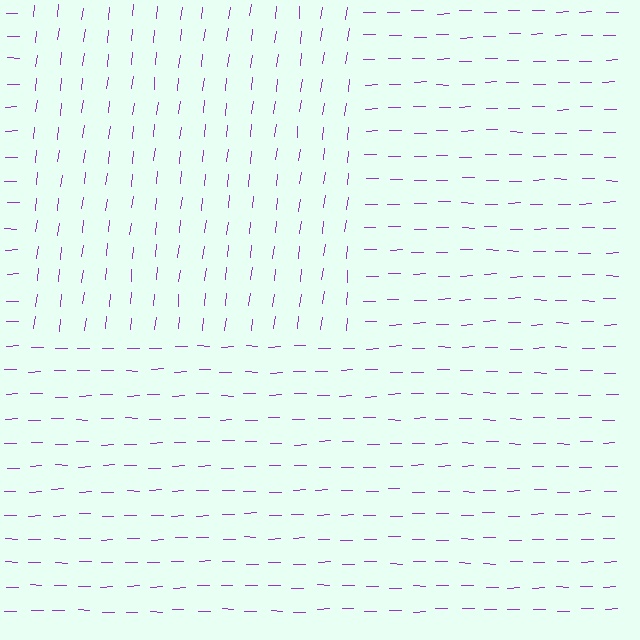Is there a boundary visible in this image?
Yes, there is a texture boundary formed by a change in line orientation.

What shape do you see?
I see a rectangle.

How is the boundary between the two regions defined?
The boundary is defined purely by a change in line orientation (approximately 83 degrees difference). All lines are the same color and thickness.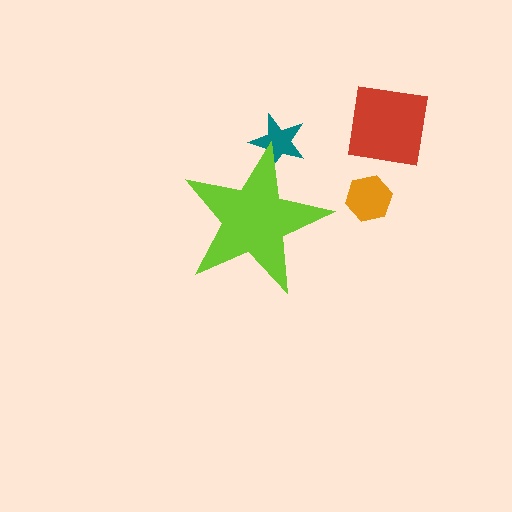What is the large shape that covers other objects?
A lime star.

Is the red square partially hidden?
No, the red square is fully visible.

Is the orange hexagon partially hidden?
No, the orange hexagon is fully visible.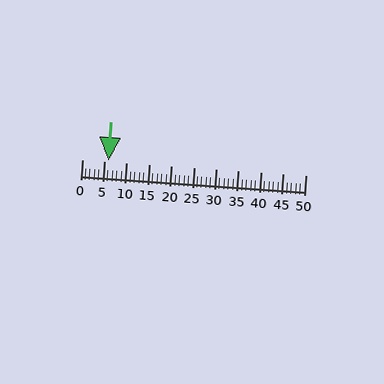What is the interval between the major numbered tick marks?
The major tick marks are spaced 5 units apart.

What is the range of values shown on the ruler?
The ruler shows values from 0 to 50.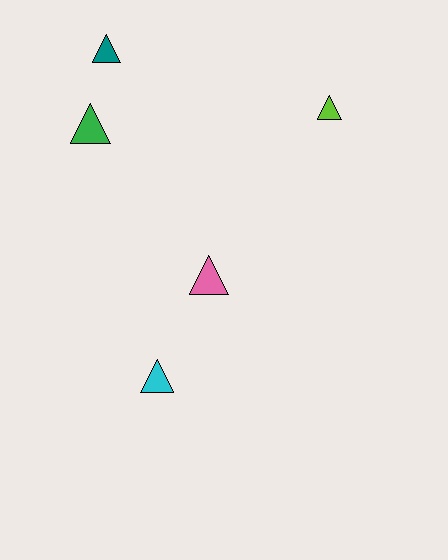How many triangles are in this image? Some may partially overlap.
There are 5 triangles.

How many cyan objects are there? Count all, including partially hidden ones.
There is 1 cyan object.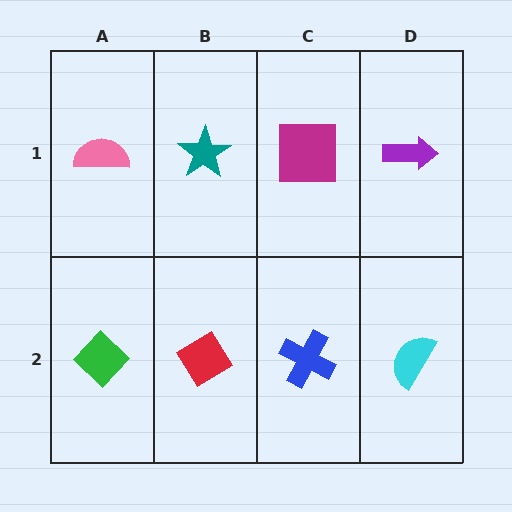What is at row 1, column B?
A teal star.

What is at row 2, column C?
A blue cross.